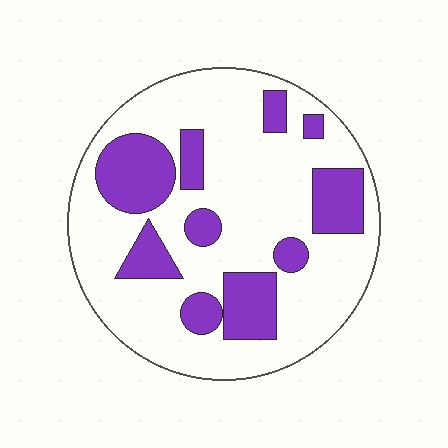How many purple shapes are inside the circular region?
10.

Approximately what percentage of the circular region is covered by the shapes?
Approximately 25%.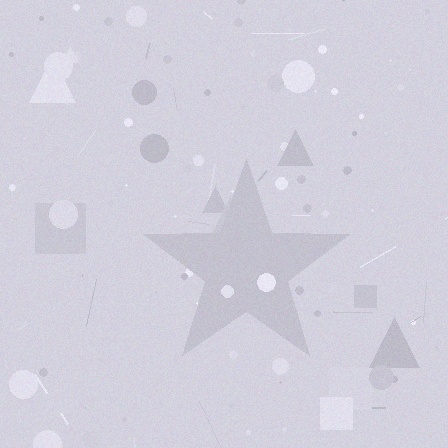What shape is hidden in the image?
A star is hidden in the image.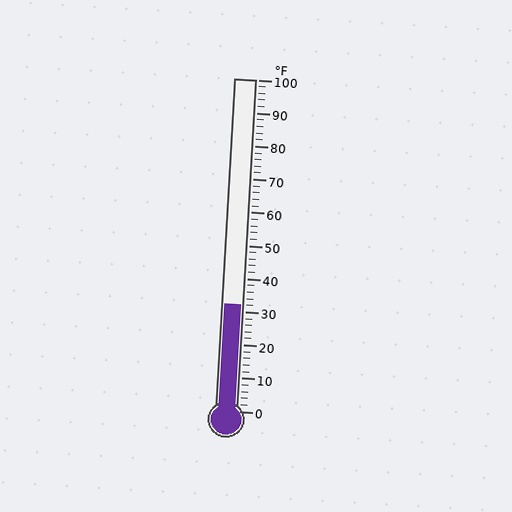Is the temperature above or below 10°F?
The temperature is above 10°F.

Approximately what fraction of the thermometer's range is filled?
The thermometer is filled to approximately 30% of its range.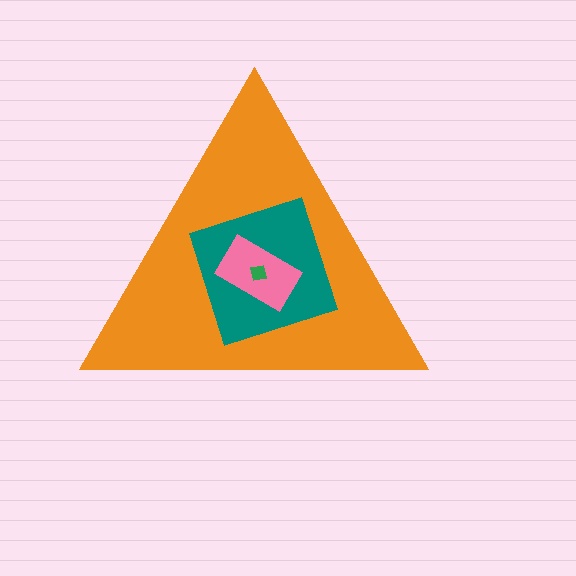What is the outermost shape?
The orange triangle.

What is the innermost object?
The green square.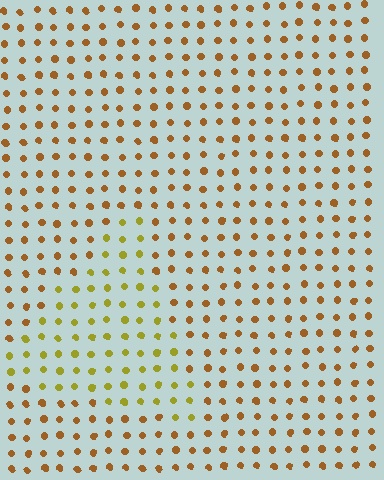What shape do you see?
I see a triangle.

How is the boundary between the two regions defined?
The boundary is defined purely by a slight shift in hue (about 33 degrees). Spacing, size, and orientation are identical on both sides.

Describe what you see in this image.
The image is filled with small brown elements in a uniform arrangement. A triangle-shaped region is visible where the elements are tinted to a slightly different hue, forming a subtle color boundary.